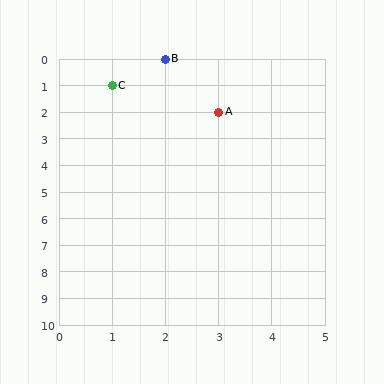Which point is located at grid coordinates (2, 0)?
Point B is at (2, 0).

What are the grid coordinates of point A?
Point A is at grid coordinates (3, 2).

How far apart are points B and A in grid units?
Points B and A are 1 column and 2 rows apart (about 2.2 grid units diagonally).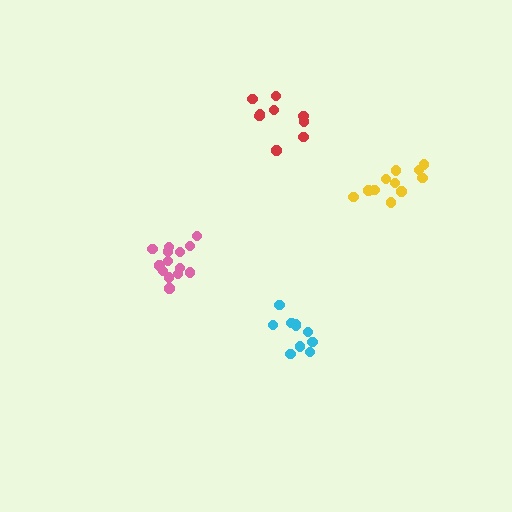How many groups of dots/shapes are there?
There are 4 groups.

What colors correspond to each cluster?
The clusters are colored: yellow, cyan, red, pink.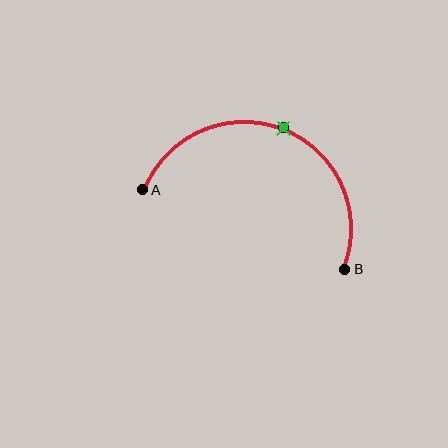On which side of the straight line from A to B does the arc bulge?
The arc bulges above the straight line connecting A and B.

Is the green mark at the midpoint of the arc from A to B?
Yes. The green mark lies on the arc at equal arc-length from both A and B — it is the arc midpoint.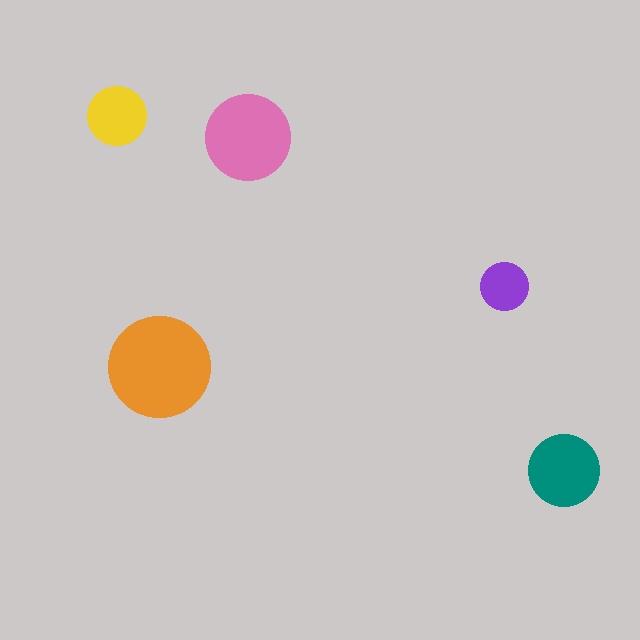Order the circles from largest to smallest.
the orange one, the pink one, the teal one, the yellow one, the purple one.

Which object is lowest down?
The teal circle is bottommost.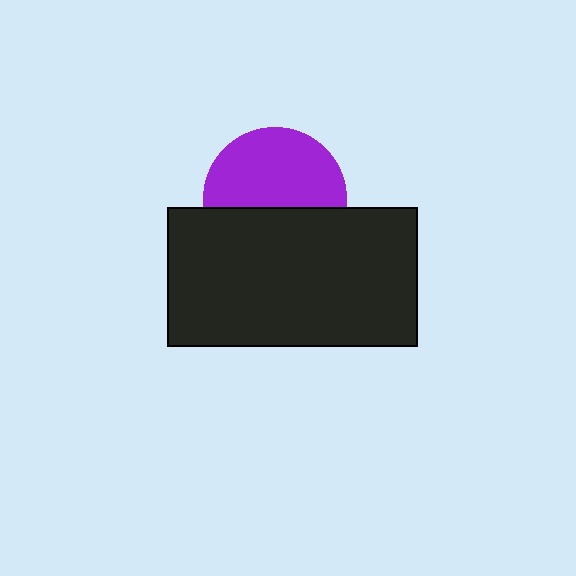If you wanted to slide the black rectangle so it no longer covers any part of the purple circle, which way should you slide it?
Slide it down — that is the most direct way to separate the two shapes.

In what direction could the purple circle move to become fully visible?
The purple circle could move up. That would shift it out from behind the black rectangle entirely.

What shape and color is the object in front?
The object in front is a black rectangle.